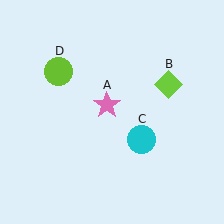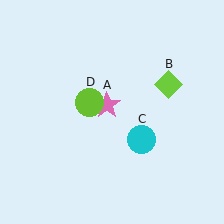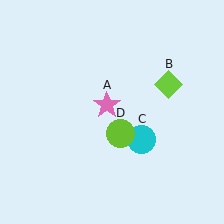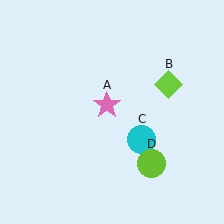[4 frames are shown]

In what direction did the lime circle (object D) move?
The lime circle (object D) moved down and to the right.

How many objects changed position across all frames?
1 object changed position: lime circle (object D).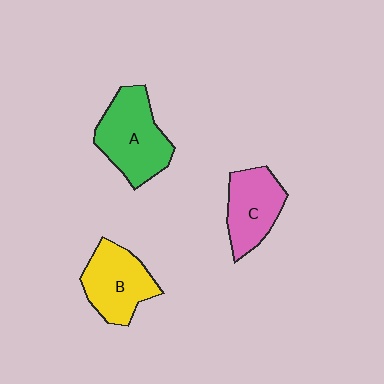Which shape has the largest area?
Shape A (green).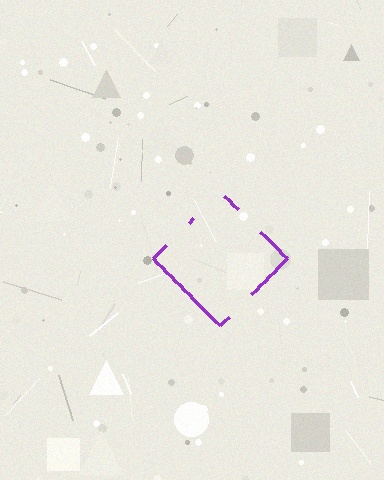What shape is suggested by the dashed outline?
The dashed outline suggests a diamond.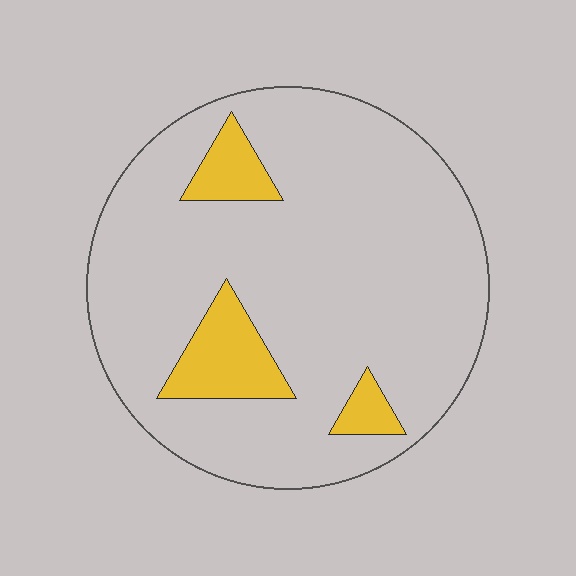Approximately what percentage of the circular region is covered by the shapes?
Approximately 15%.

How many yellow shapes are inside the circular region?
3.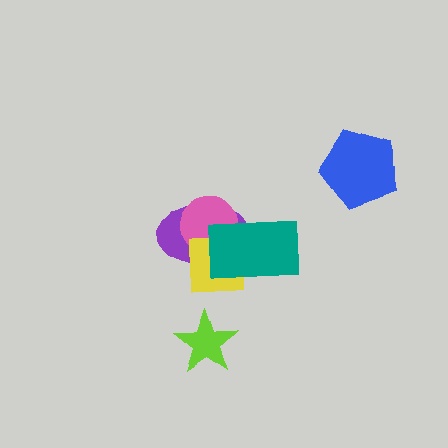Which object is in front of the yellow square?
The teal rectangle is in front of the yellow square.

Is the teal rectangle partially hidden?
No, no other shape covers it.